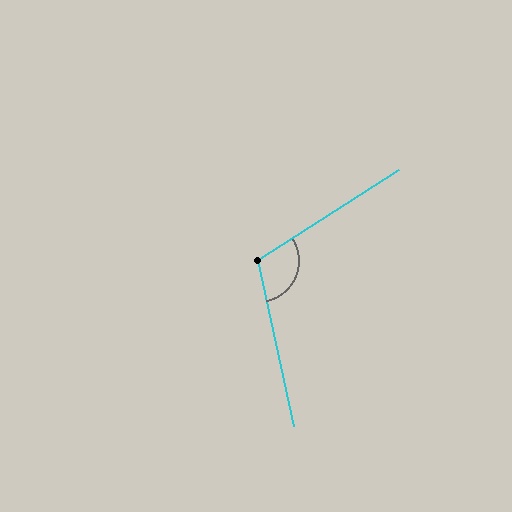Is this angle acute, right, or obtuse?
It is obtuse.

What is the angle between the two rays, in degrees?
Approximately 111 degrees.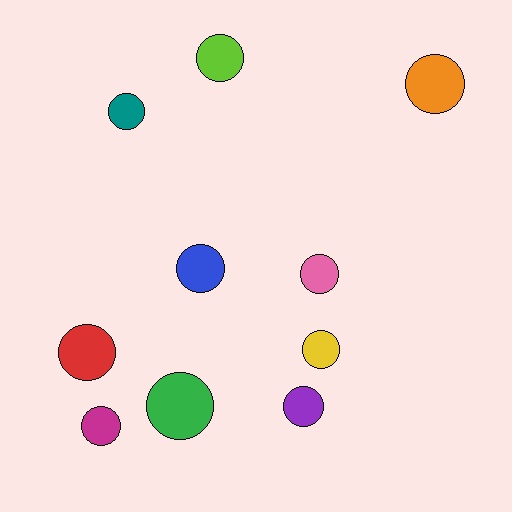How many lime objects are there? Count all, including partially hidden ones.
There is 1 lime object.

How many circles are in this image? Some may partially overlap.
There are 10 circles.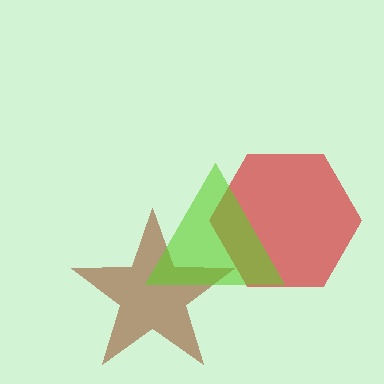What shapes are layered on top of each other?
The layered shapes are: a red hexagon, a brown star, a lime triangle.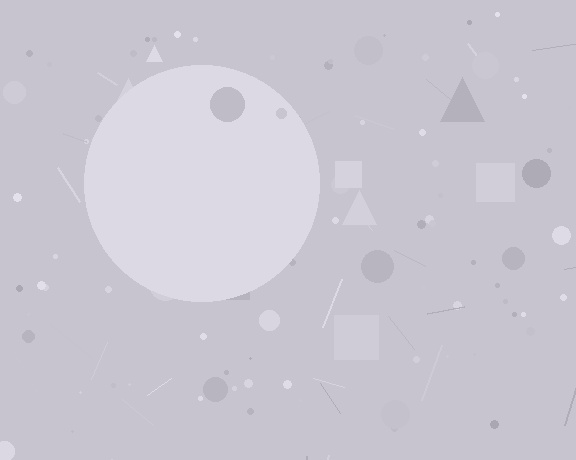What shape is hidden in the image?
A circle is hidden in the image.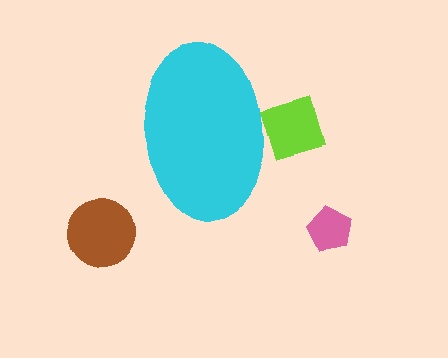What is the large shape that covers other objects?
A cyan ellipse.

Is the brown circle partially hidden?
No, the brown circle is fully visible.